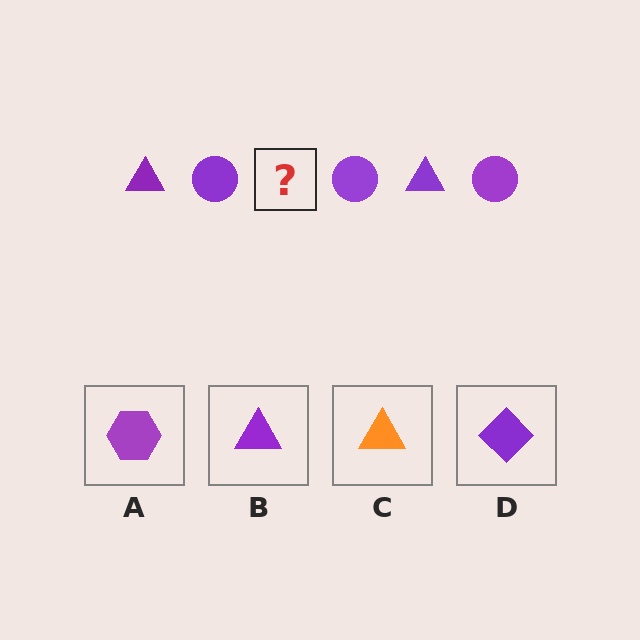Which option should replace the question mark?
Option B.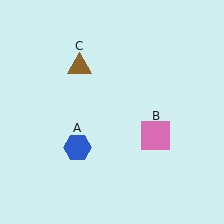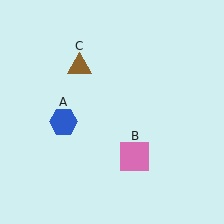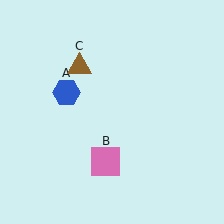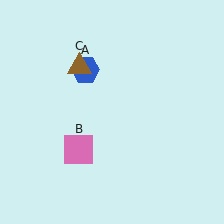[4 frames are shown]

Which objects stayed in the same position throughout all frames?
Brown triangle (object C) remained stationary.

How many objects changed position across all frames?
2 objects changed position: blue hexagon (object A), pink square (object B).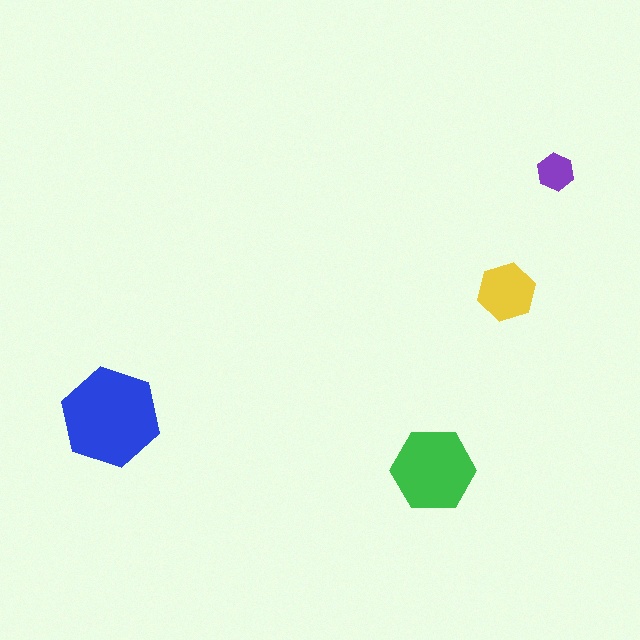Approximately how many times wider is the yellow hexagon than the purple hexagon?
About 1.5 times wider.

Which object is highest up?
The purple hexagon is topmost.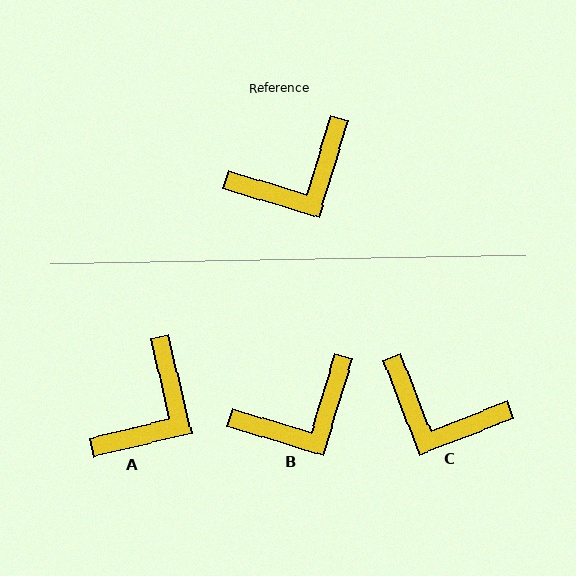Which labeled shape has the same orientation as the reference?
B.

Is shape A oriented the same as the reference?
No, it is off by about 30 degrees.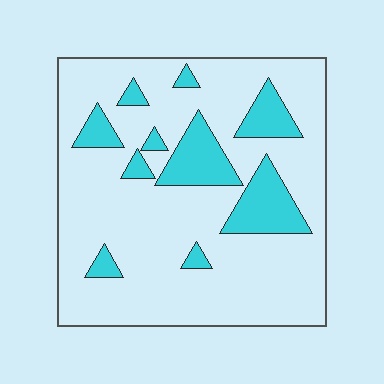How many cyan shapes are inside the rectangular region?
10.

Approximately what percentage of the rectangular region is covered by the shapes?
Approximately 20%.